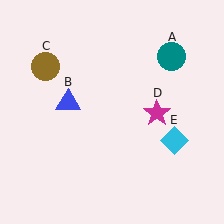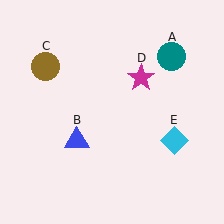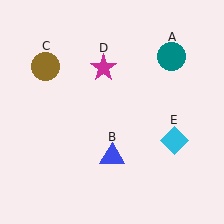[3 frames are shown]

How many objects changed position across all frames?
2 objects changed position: blue triangle (object B), magenta star (object D).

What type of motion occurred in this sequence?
The blue triangle (object B), magenta star (object D) rotated counterclockwise around the center of the scene.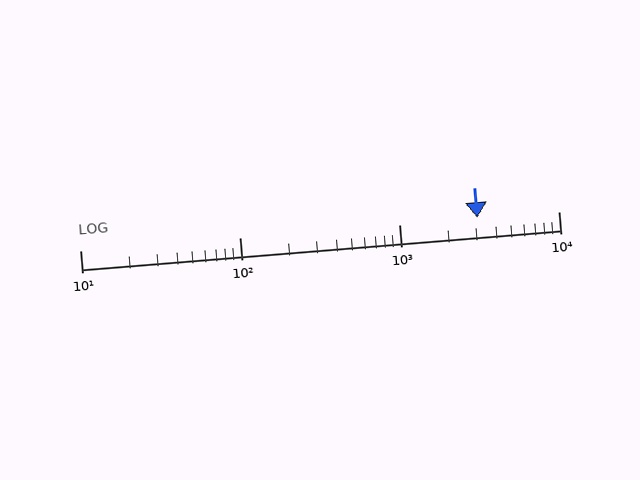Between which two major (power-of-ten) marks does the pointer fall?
The pointer is between 1000 and 10000.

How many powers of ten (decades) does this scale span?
The scale spans 3 decades, from 10 to 10000.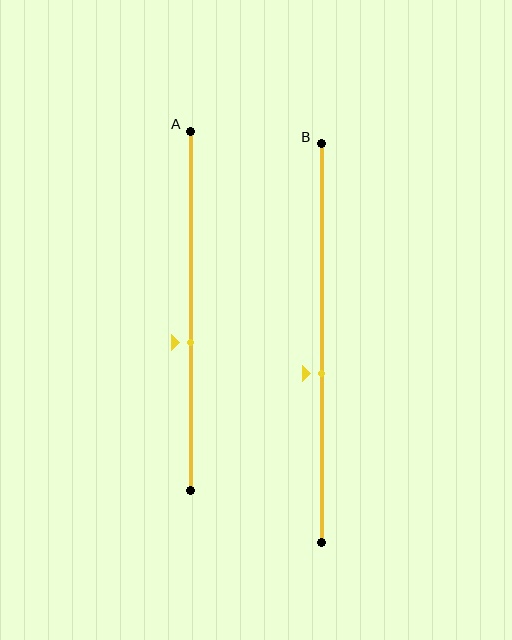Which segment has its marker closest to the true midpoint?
Segment B has its marker closest to the true midpoint.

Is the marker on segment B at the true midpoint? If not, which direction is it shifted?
No, the marker on segment B is shifted downward by about 8% of the segment length.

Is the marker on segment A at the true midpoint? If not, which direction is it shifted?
No, the marker on segment A is shifted downward by about 9% of the segment length.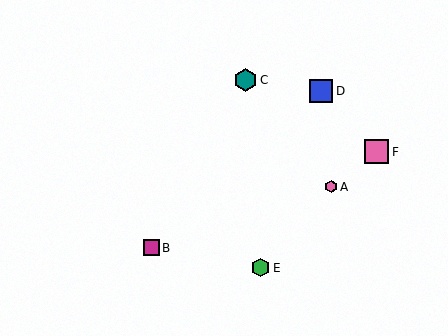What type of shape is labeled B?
Shape B is a magenta square.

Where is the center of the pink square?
The center of the pink square is at (377, 152).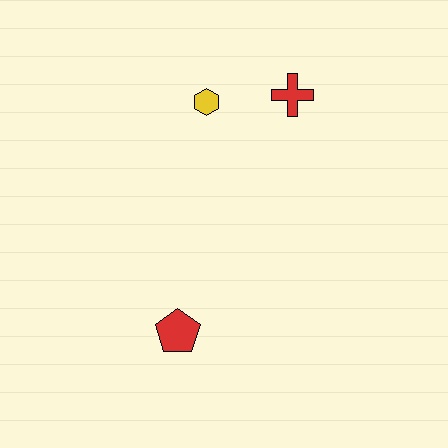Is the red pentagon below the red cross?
Yes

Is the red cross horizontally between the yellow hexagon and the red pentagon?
No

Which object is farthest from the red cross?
The red pentagon is farthest from the red cross.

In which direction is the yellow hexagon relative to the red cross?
The yellow hexagon is to the left of the red cross.